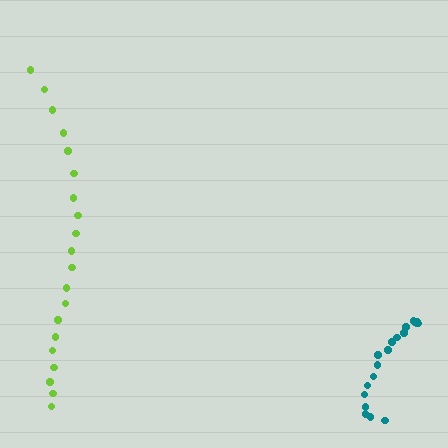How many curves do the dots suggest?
There are 2 distinct paths.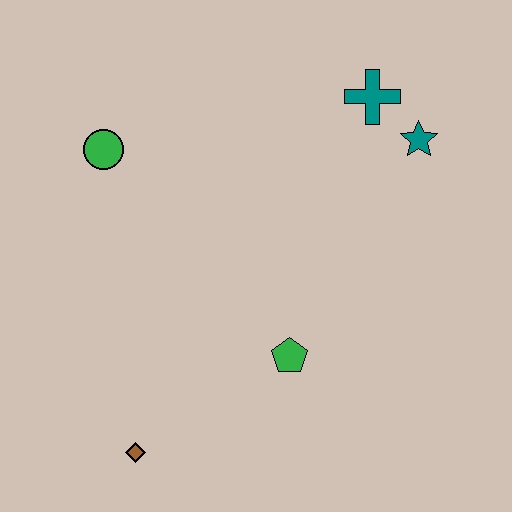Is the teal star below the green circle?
No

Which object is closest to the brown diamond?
The green pentagon is closest to the brown diamond.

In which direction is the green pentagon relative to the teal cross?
The green pentagon is below the teal cross.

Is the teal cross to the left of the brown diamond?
No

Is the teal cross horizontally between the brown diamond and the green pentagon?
No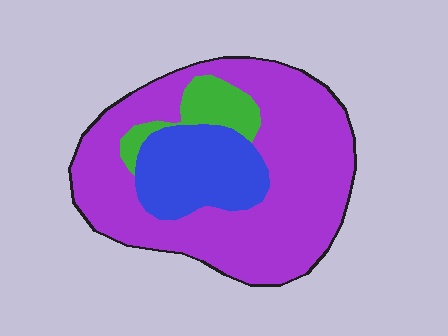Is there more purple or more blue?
Purple.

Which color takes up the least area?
Green, at roughly 10%.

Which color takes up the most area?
Purple, at roughly 70%.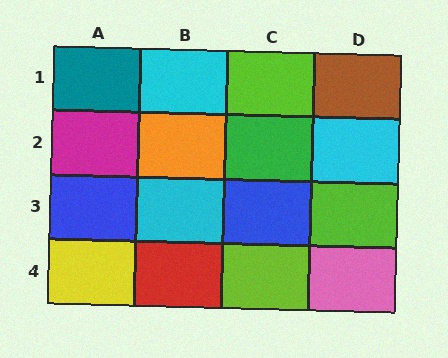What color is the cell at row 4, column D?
Pink.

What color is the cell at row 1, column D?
Brown.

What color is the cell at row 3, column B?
Cyan.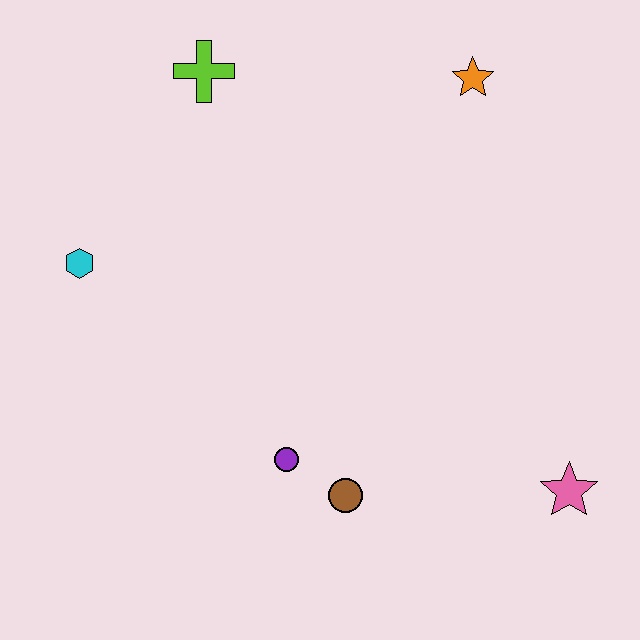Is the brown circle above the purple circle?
No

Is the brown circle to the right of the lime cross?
Yes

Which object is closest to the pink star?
The brown circle is closest to the pink star.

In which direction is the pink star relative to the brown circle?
The pink star is to the right of the brown circle.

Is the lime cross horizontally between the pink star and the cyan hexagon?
Yes